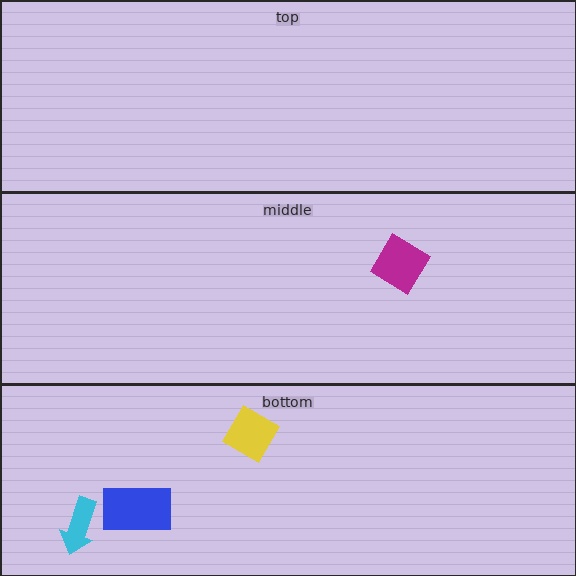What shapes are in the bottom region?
The cyan arrow, the blue rectangle, the yellow diamond.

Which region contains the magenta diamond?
The middle region.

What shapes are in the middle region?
The magenta diamond.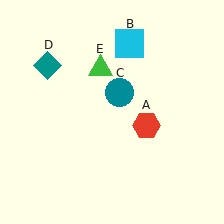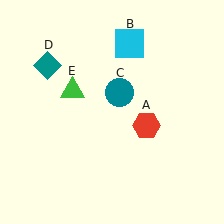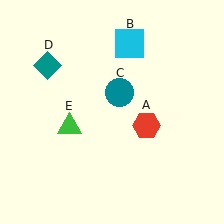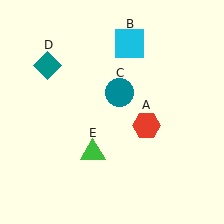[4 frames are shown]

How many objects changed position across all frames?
1 object changed position: green triangle (object E).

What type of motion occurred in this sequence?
The green triangle (object E) rotated counterclockwise around the center of the scene.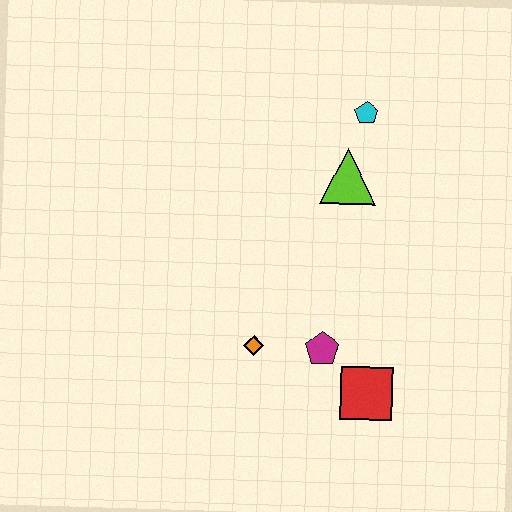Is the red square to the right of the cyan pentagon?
Yes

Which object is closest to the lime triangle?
The cyan pentagon is closest to the lime triangle.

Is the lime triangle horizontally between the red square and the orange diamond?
Yes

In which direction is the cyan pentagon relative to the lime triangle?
The cyan pentagon is above the lime triangle.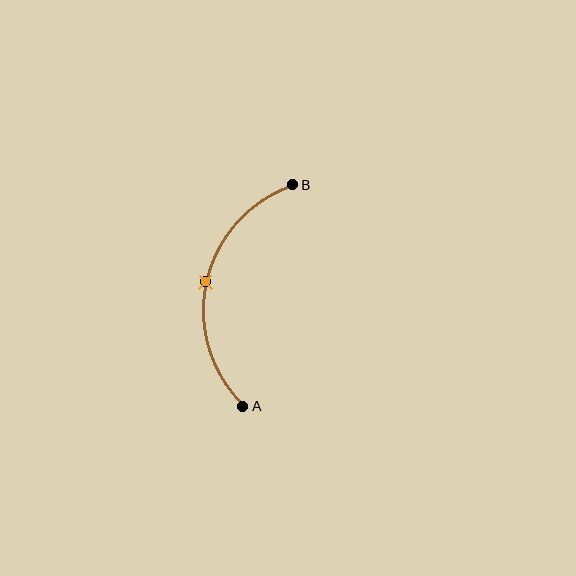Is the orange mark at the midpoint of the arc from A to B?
Yes. The orange mark lies on the arc at equal arc-length from both A and B — it is the arc midpoint.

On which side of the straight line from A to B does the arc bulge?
The arc bulges to the left of the straight line connecting A and B.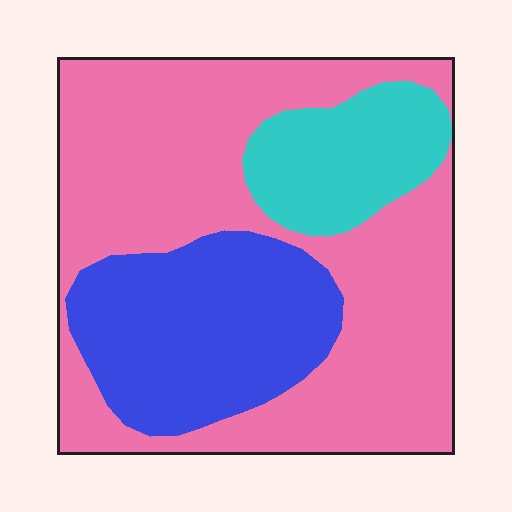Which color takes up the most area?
Pink, at roughly 60%.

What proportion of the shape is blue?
Blue covers roughly 25% of the shape.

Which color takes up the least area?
Cyan, at roughly 15%.